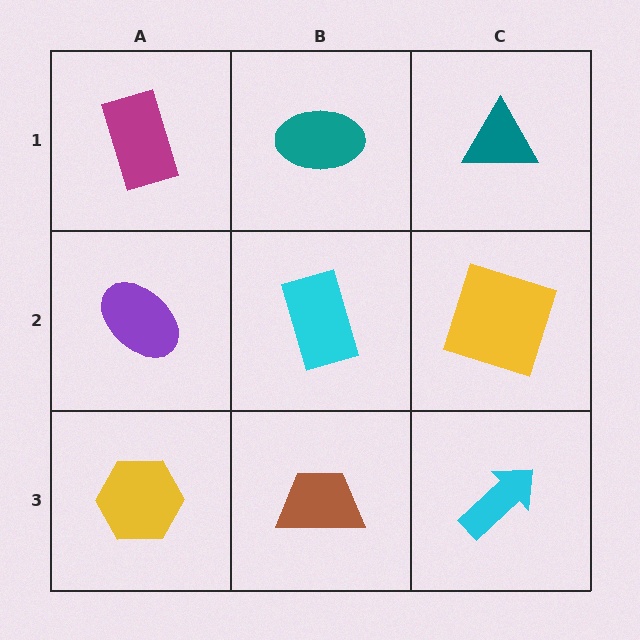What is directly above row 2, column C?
A teal triangle.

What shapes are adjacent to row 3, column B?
A cyan rectangle (row 2, column B), a yellow hexagon (row 3, column A), a cyan arrow (row 3, column C).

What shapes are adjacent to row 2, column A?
A magenta rectangle (row 1, column A), a yellow hexagon (row 3, column A), a cyan rectangle (row 2, column B).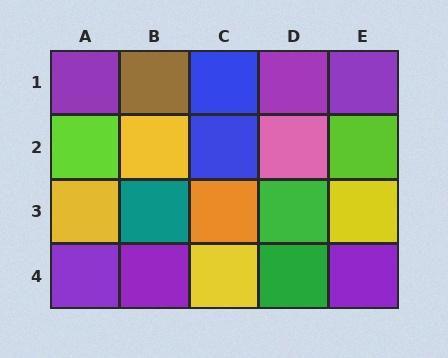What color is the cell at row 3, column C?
Orange.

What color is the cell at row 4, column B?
Purple.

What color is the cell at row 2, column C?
Blue.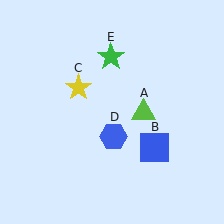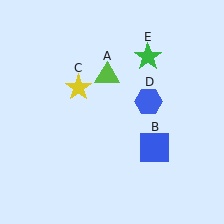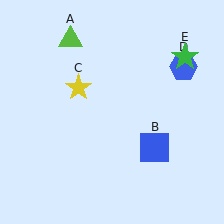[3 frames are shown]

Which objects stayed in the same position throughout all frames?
Blue square (object B) and yellow star (object C) remained stationary.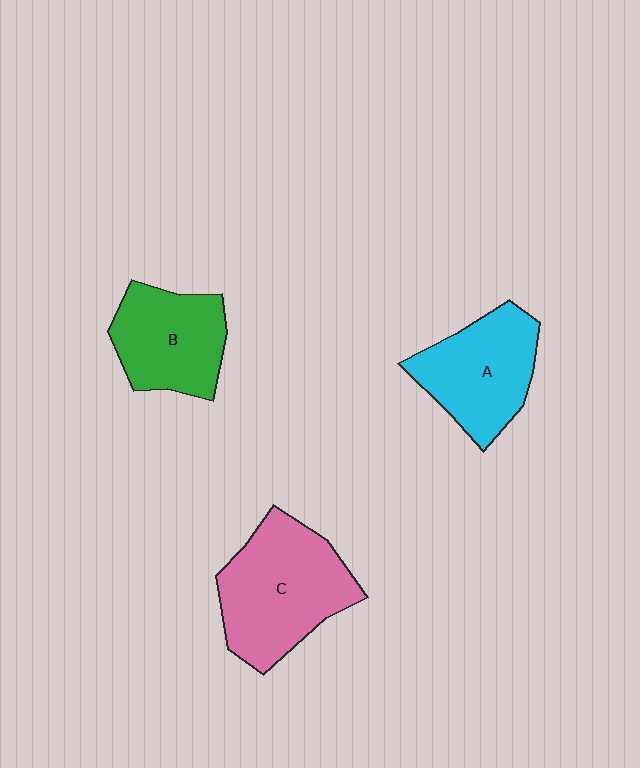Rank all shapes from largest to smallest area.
From largest to smallest: C (pink), A (cyan), B (green).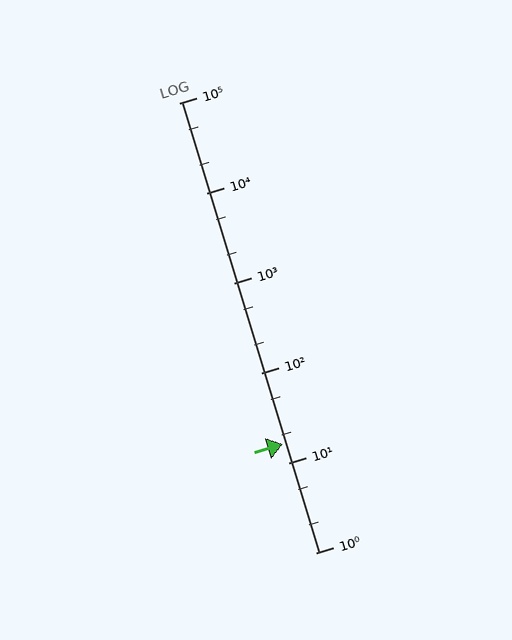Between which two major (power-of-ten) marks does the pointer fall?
The pointer is between 10 and 100.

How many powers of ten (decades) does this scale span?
The scale spans 5 decades, from 1 to 100000.